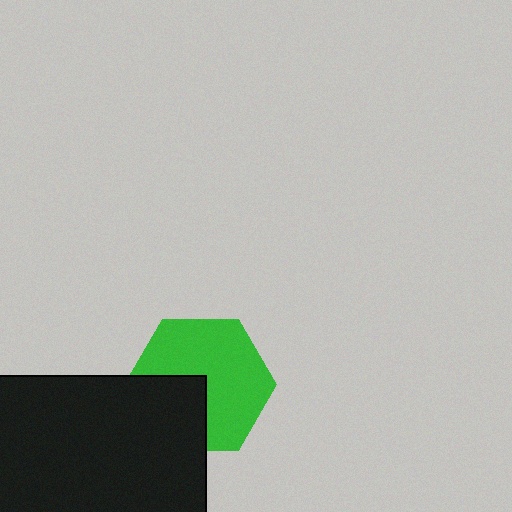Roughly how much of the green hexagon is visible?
Most of it is visible (roughly 67%).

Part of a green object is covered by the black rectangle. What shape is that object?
It is a hexagon.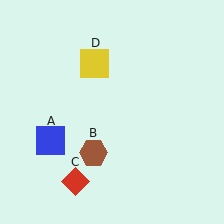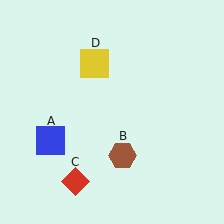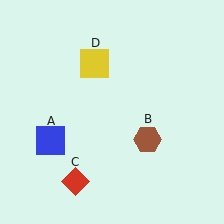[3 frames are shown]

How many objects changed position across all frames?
1 object changed position: brown hexagon (object B).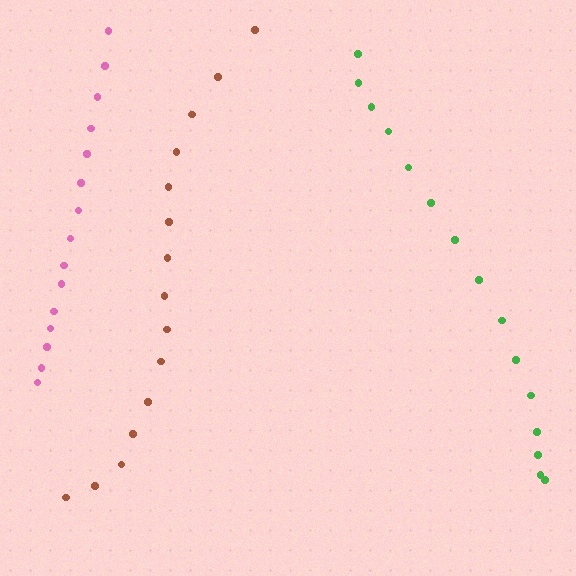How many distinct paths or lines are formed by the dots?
There are 3 distinct paths.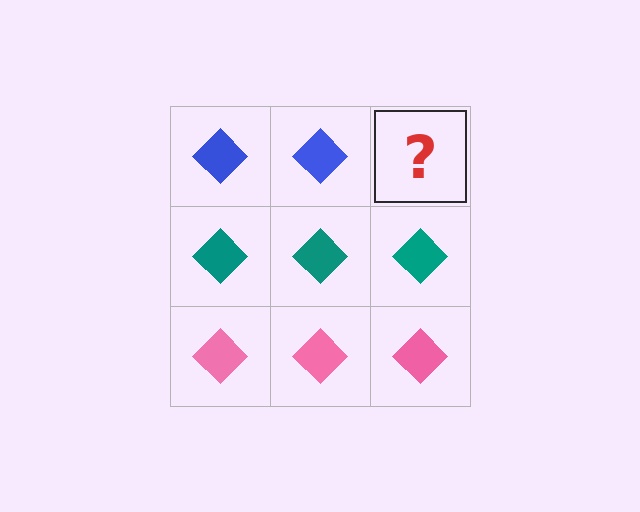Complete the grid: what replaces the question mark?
The question mark should be replaced with a blue diamond.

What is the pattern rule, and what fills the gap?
The rule is that each row has a consistent color. The gap should be filled with a blue diamond.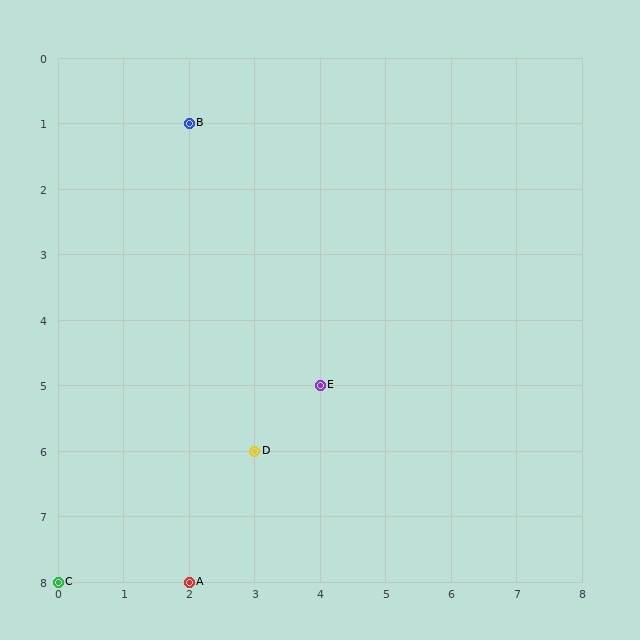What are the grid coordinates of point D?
Point D is at grid coordinates (3, 6).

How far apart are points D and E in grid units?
Points D and E are 1 column and 1 row apart (about 1.4 grid units diagonally).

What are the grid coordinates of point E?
Point E is at grid coordinates (4, 5).